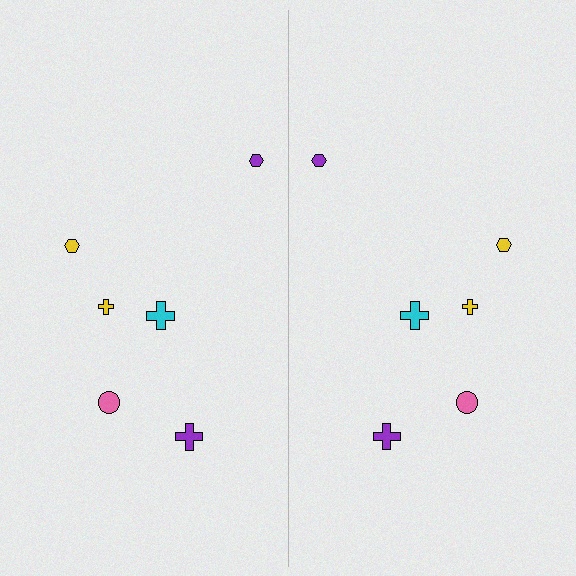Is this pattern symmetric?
Yes, this pattern has bilateral (reflection) symmetry.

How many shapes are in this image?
There are 12 shapes in this image.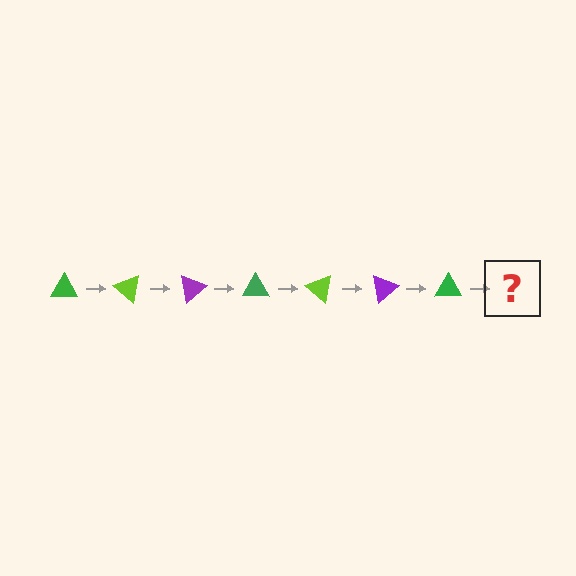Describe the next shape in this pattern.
It should be a lime triangle, rotated 280 degrees from the start.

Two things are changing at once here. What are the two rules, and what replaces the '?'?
The two rules are that it rotates 40 degrees each step and the color cycles through green, lime, and purple. The '?' should be a lime triangle, rotated 280 degrees from the start.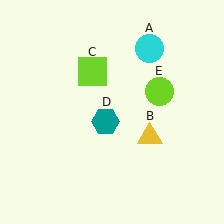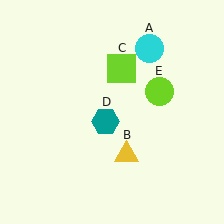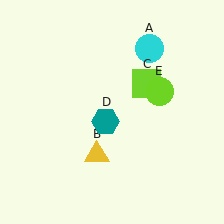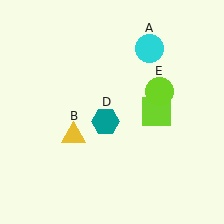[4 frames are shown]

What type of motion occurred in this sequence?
The yellow triangle (object B), lime square (object C) rotated clockwise around the center of the scene.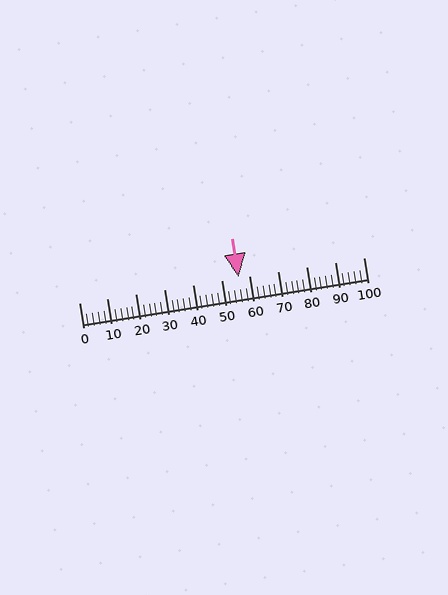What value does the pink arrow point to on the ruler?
The pink arrow points to approximately 56.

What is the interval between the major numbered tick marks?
The major tick marks are spaced 10 units apart.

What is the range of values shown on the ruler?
The ruler shows values from 0 to 100.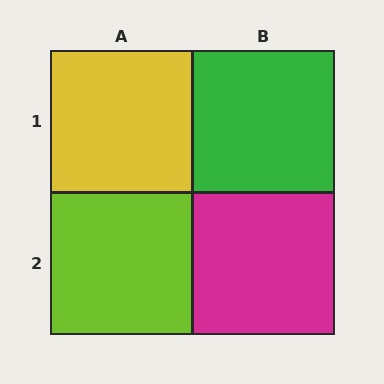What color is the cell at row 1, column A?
Yellow.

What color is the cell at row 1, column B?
Green.